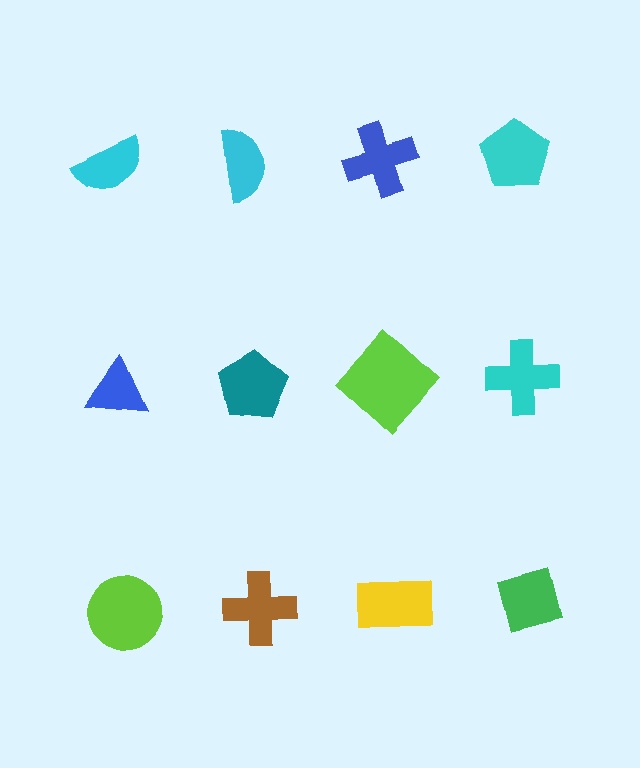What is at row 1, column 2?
A cyan semicircle.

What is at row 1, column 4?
A cyan pentagon.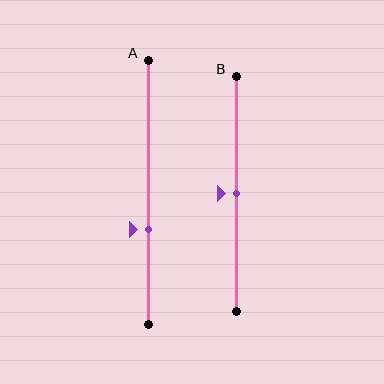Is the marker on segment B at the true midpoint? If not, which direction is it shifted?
Yes, the marker on segment B is at the true midpoint.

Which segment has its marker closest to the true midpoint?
Segment B has its marker closest to the true midpoint.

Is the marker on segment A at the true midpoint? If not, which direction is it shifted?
No, the marker on segment A is shifted downward by about 14% of the segment length.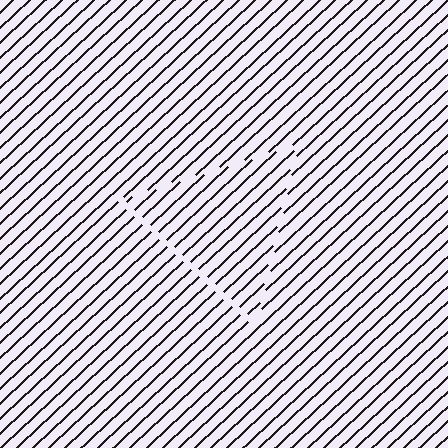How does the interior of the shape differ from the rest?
The interior of the shape contains the same grating, shifted by half a period — the contour is defined by the phase discontinuity where line-ends from the inner and outer gratings abut.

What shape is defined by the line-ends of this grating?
An illusory triangle. The interior of the shape contains the same grating, shifted by half a period — the contour is defined by the phase discontinuity where line-ends from the inner and outer gratings abut.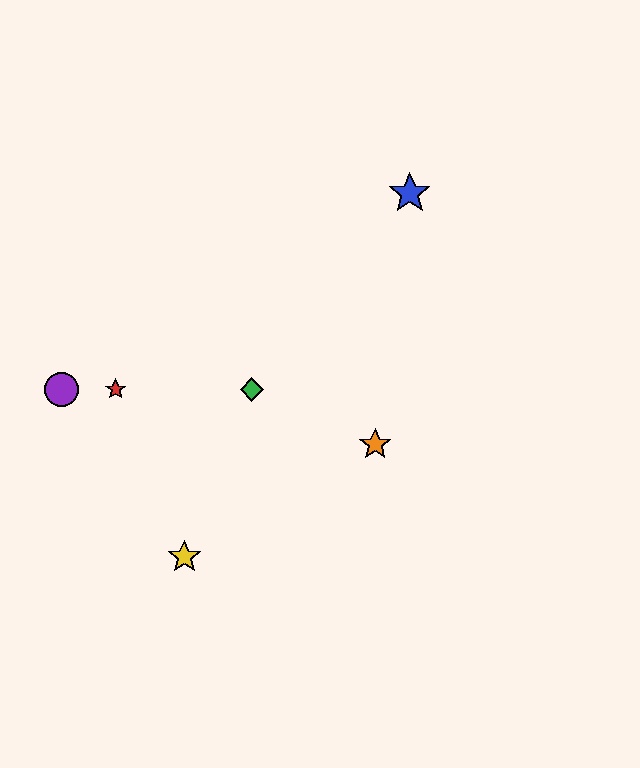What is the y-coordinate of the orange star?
The orange star is at y≈444.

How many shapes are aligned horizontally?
3 shapes (the red star, the green diamond, the purple circle) are aligned horizontally.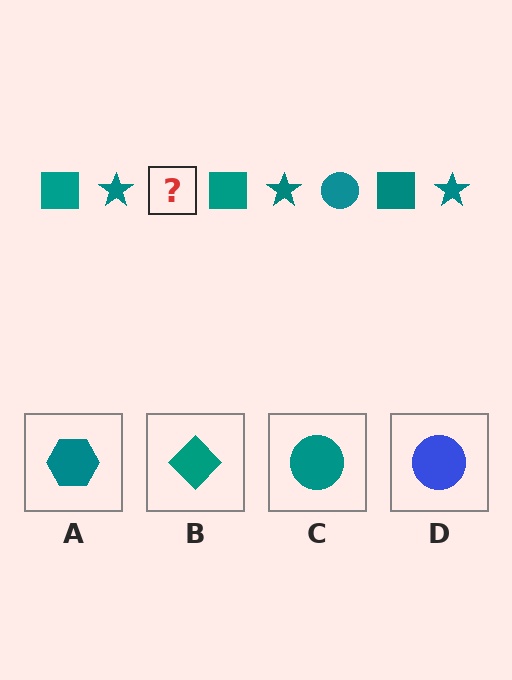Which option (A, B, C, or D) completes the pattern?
C.